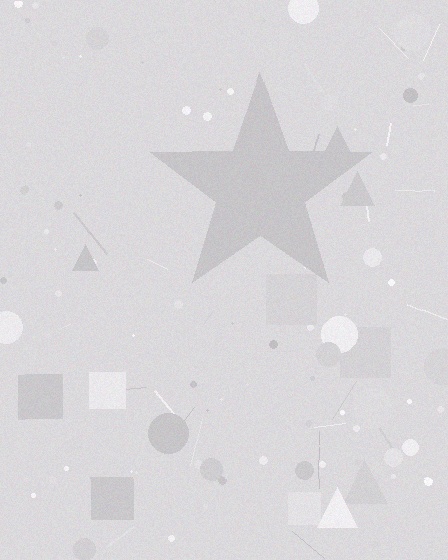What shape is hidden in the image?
A star is hidden in the image.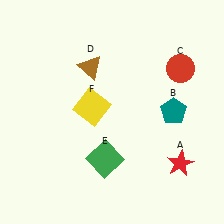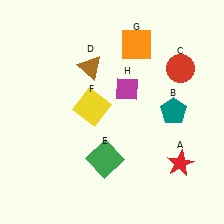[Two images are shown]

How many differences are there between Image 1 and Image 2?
There are 2 differences between the two images.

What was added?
An orange square (G), a magenta diamond (H) were added in Image 2.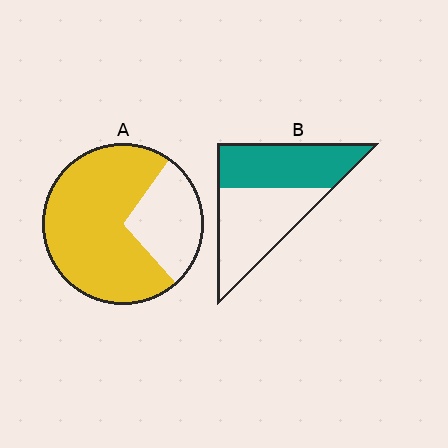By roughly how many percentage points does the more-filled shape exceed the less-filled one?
By roughly 25 percentage points (A over B).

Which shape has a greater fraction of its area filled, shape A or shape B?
Shape A.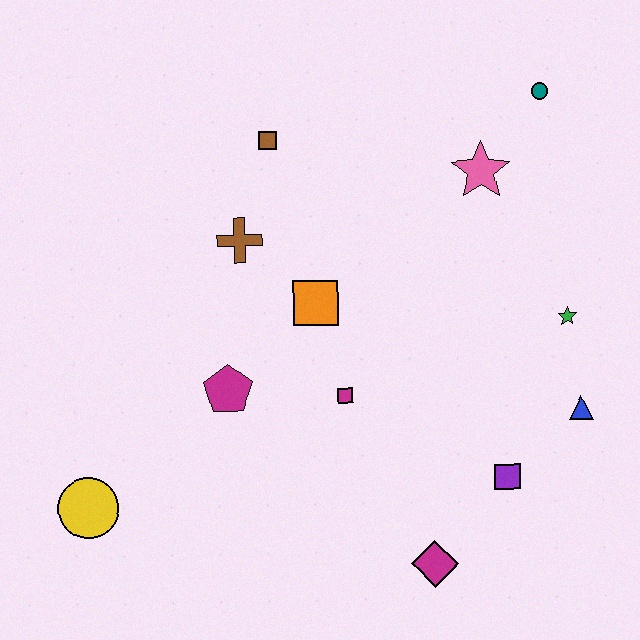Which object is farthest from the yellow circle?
The teal circle is farthest from the yellow circle.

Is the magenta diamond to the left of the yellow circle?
No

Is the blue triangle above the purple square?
Yes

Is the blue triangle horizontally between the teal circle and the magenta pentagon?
No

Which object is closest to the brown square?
The brown cross is closest to the brown square.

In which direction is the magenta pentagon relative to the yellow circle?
The magenta pentagon is to the right of the yellow circle.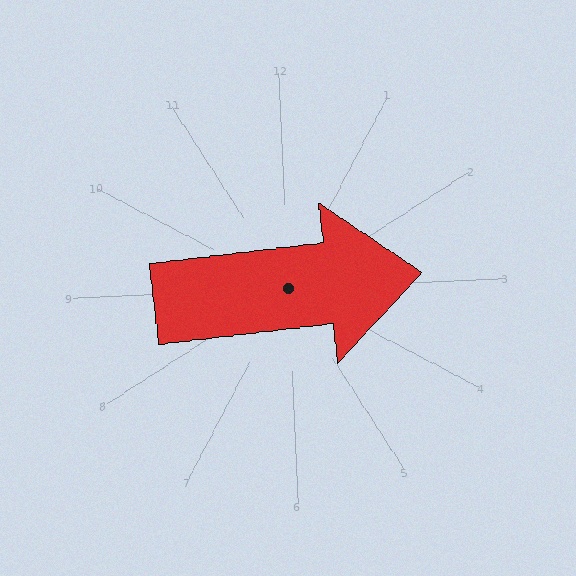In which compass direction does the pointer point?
East.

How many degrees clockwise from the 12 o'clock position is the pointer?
Approximately 86 degrees.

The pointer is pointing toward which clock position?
Roughly 3 o'clock.